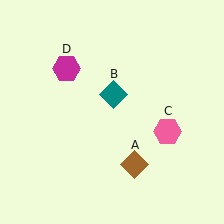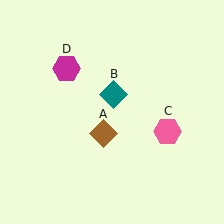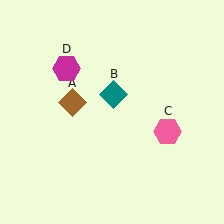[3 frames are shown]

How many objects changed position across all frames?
1 object changed position: brown diamond (object A).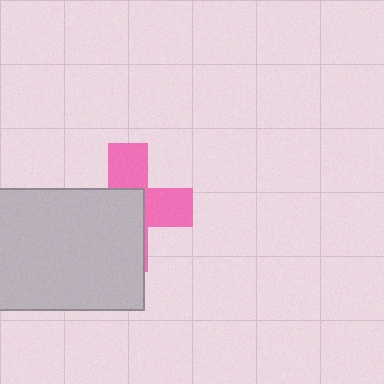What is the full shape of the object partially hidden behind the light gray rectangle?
The partially hidden object is a pink cross.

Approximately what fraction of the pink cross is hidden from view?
Roughly 57% of the pink cross is hidden behind the light gray rectangle.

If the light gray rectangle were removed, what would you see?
You would see the complete pink cross.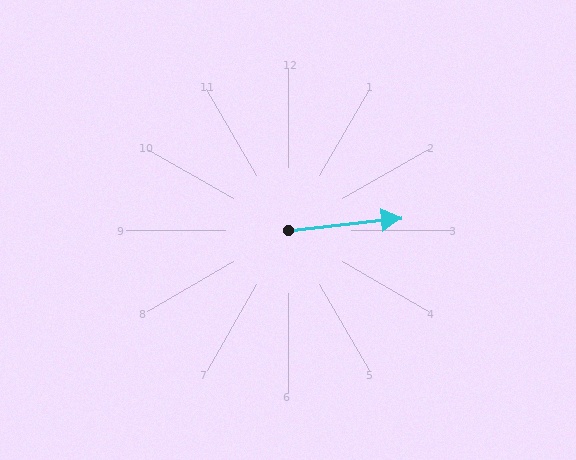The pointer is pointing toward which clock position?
Roughly 3 o'clock.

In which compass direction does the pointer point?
East.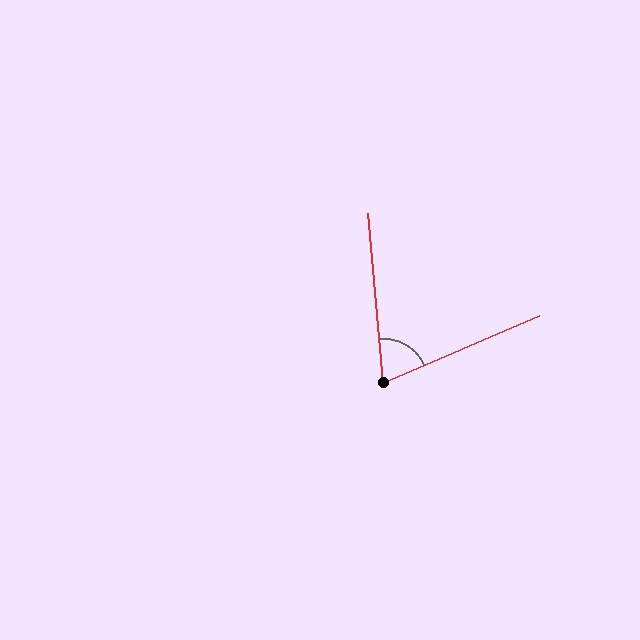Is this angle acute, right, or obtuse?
It is acute.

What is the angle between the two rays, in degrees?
Approximately 72 degrees.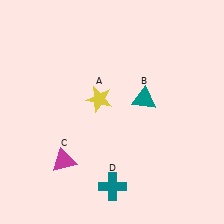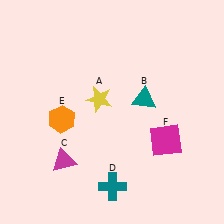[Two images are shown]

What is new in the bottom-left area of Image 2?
An orange hexagon (E) was added in the bottom-left area of Image 2.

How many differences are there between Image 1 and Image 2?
There are 2 differences between the two images.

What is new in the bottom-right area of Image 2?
A magenta square (F) was added in the bottom-right area of Image 2.